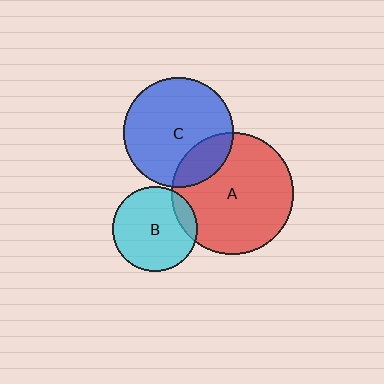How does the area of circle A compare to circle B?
Approximately 2.1 times.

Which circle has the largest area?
Circle A (red).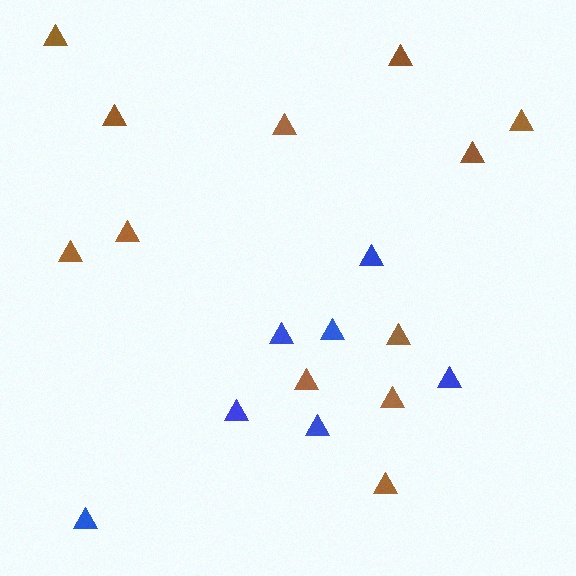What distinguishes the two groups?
There are 2 groups: one group of blue triangles (7) and one group of brown triangles (12).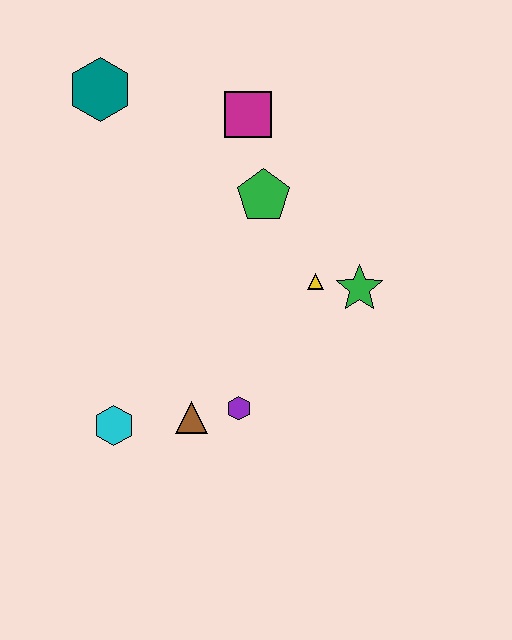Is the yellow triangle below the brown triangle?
No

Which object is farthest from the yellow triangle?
The teal hexagon is farthest from the yellow triangle.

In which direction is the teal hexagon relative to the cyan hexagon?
The teal hexagon is above the cyan hexagon.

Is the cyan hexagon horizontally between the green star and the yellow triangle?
No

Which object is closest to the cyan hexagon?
The brown triangle is closest to the cyan hexagon.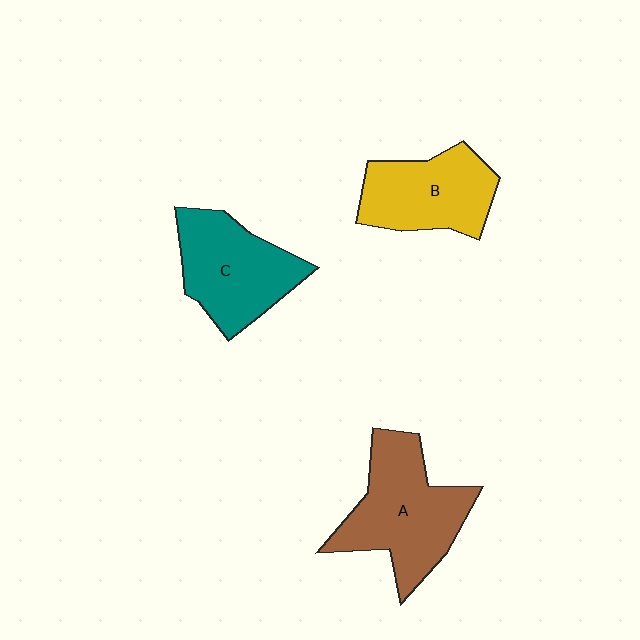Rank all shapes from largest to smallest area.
From largest to smallest: A (brown), C (teal), B (yellow).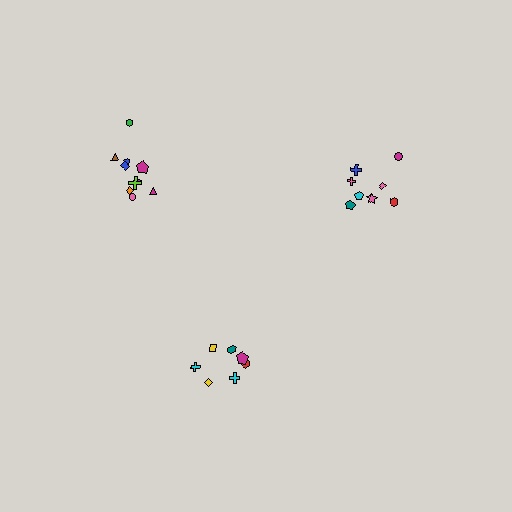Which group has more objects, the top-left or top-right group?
The top-left group.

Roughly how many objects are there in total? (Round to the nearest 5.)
Roughly 25 objects in total.